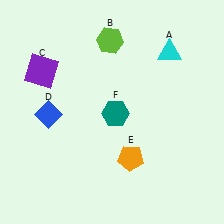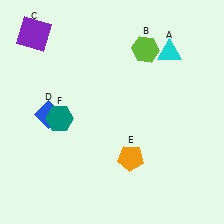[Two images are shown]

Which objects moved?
The objects that moved are: the lime hexagon (B), the purple square (C), the teal hexagon (F).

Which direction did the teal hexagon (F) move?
The teal hexagon (F) moved left.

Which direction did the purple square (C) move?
The purple square (C) moved up.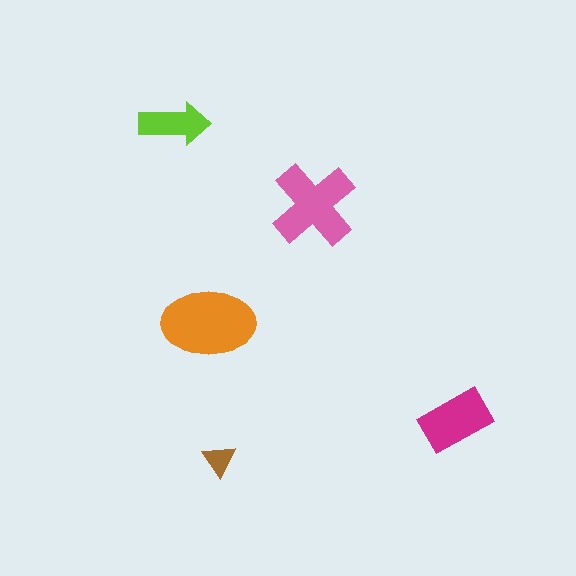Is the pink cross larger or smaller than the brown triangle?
Larger.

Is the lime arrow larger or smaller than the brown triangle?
Larger.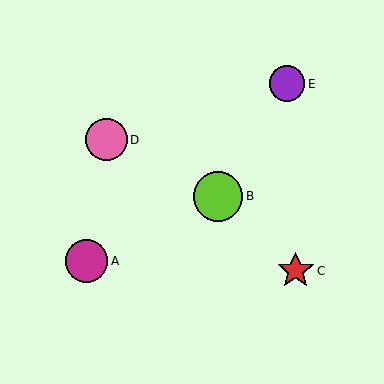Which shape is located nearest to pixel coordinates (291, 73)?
The purple circle (labeled E) at (287, 84) is nearest to that location.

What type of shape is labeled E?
Shape E is a purple circle.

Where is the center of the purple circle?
The center of the purple circle is at (287, 84).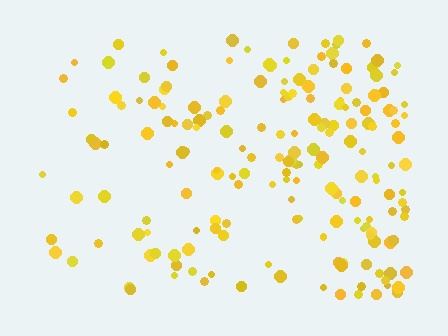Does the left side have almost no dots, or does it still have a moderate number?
Still a moderate number, just noticeably fewer than the right.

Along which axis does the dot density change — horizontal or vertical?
Horizontal.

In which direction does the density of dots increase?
From left to right, with the right side densest.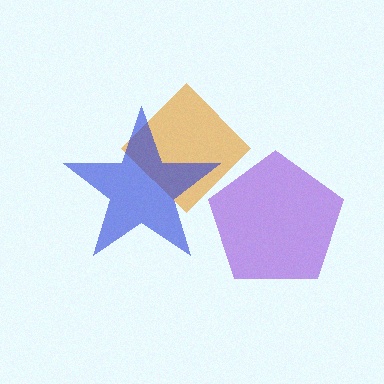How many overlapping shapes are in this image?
There are 3 overlapping shapes in the image.